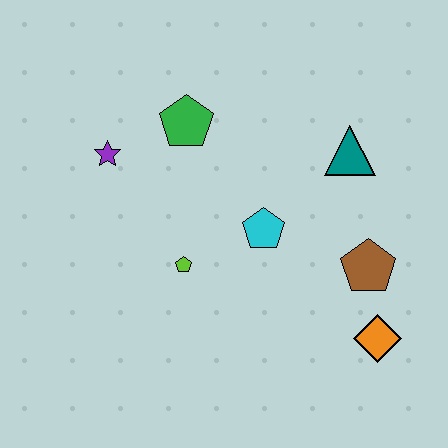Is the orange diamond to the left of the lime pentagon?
No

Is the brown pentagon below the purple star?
Yes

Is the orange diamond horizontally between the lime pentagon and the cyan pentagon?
No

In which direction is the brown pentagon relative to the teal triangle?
The brown pentagon is below the teal triangle.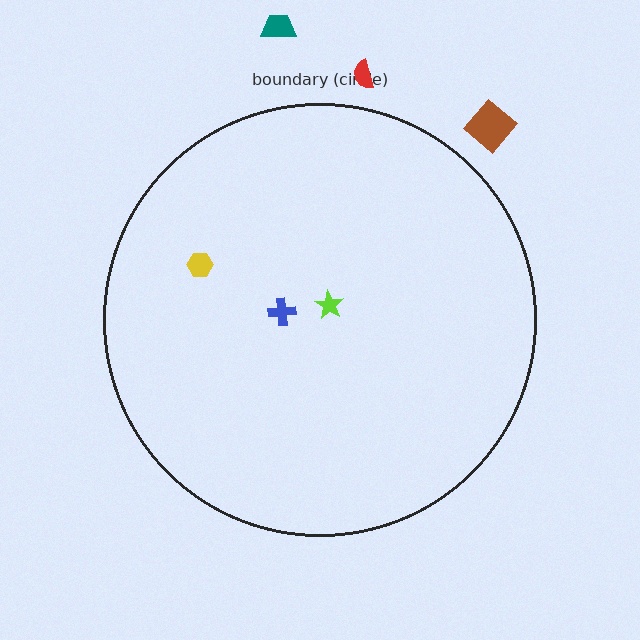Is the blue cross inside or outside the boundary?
Inside.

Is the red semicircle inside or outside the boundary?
Outside.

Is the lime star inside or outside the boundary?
Inside.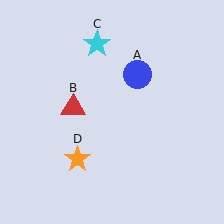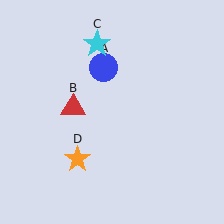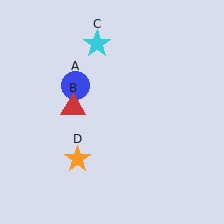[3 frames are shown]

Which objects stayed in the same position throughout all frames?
Red triangle (object B) and cyan star (object C) and orange star (object D) remained stationary.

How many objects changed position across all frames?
1 object changed position: blue circle (object A).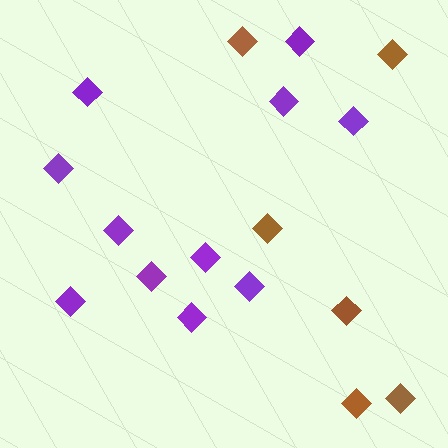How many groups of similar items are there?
There are 2 groups: one group of purple diamonds (11) and one group of brown diamonds (6).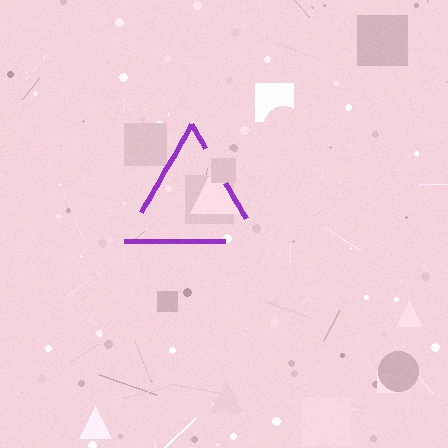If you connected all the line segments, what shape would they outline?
They would outline a triangle.